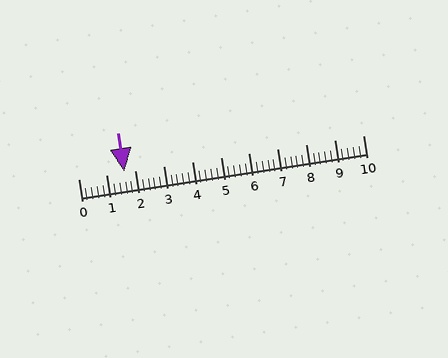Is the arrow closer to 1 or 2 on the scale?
The arrow is closer to 2.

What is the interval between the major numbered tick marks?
The major tick marks are spaced 1 units apart.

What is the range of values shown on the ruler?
The ruler shows values from 0 to 10.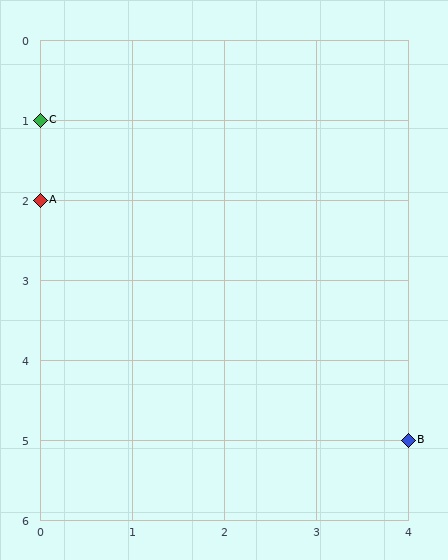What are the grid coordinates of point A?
Point A is at grid coordinates (0, 2).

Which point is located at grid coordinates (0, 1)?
Point C is at (0, 1).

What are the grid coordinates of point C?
Point C is at grid coordinates (0, 1).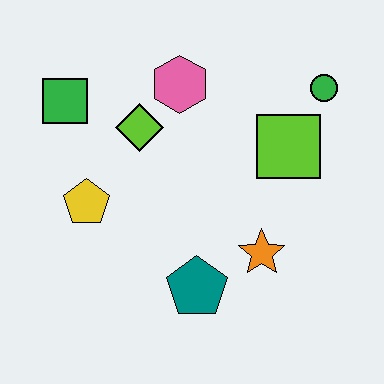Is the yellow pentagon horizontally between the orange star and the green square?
Yes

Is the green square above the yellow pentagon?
Yes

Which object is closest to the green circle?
The lime square is closest to the green circle.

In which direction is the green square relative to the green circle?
The green square is to the left of the green circle.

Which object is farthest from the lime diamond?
The green circle is farthest from the lime diamond.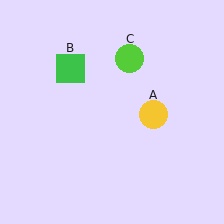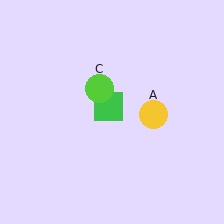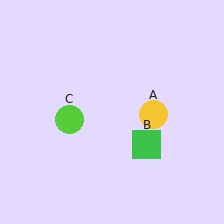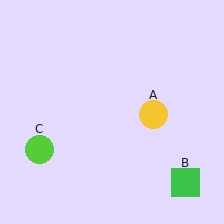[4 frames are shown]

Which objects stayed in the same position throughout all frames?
Yellow circle (object A) remained stationary.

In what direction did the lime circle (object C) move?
The lime circle (object C) moved down and to the left.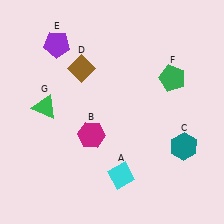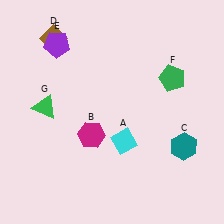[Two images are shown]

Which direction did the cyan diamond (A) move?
The cyan diamond (A) moved up.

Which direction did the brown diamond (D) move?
The brown diamond (D) moved up.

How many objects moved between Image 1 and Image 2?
2 objects moved between the two images.